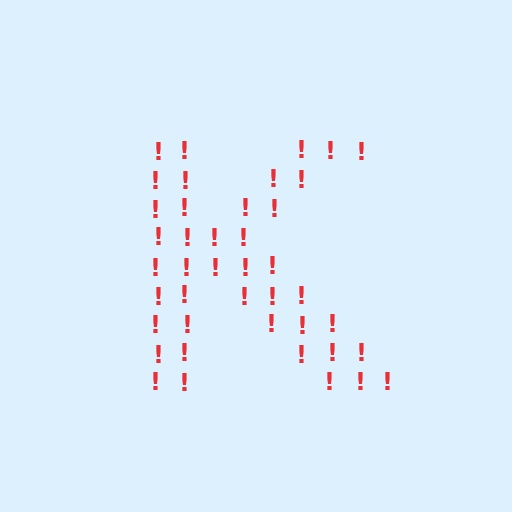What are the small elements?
The small elements are exclamation marks.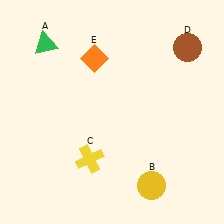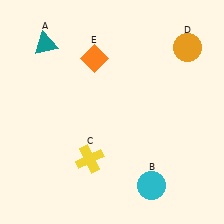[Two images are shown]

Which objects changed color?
A changed from green to teal. B changed from yellow to cyan. D changed from brown to orange.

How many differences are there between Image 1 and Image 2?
There are 3 differences between the two images.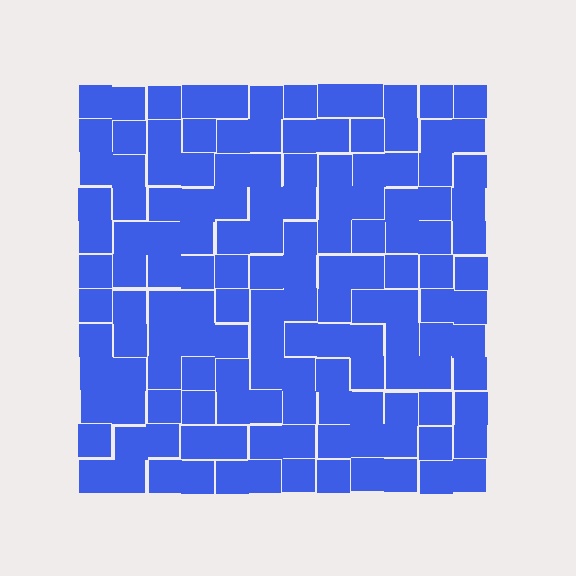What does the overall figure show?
The overall figure shows a square.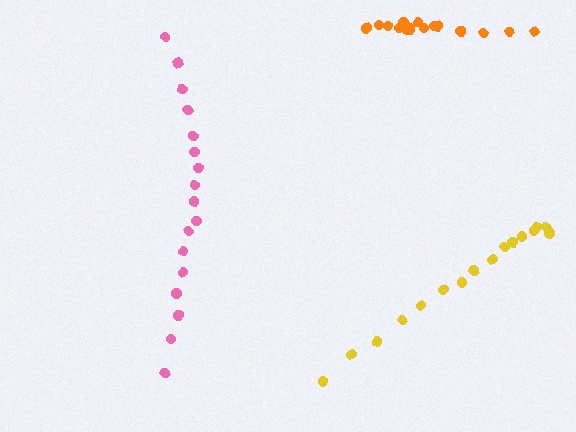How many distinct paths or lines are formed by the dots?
There are 3 distinct paths.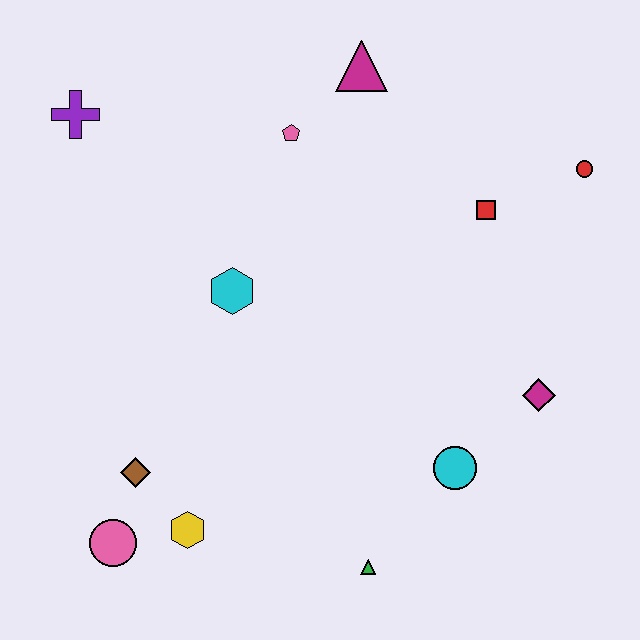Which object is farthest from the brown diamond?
The red circle is farthest from the brown diamond.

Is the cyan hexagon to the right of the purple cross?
Yes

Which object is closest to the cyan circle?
The magenta diamond is closest to the cyan circle.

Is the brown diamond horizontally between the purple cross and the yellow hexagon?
Yes